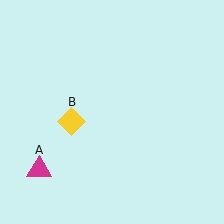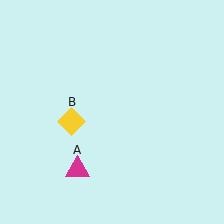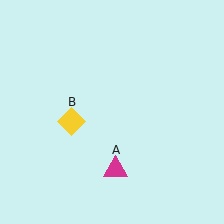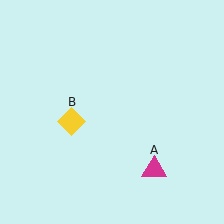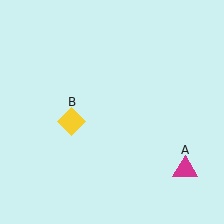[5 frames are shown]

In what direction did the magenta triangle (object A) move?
The magenta triangle (object A) moved right.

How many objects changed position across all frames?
1 object changed position: magenta triangle (object A).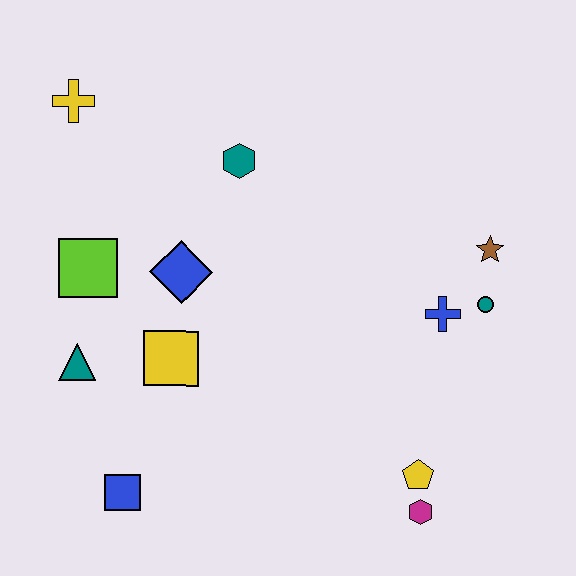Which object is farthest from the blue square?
The brown star is farthest from the blue square.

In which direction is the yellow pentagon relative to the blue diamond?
The yellow pentagon is to the right of the blue diamond.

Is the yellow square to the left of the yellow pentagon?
Yes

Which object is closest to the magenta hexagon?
The yellow pentagon is closest to the magenta hexagon.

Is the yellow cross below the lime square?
No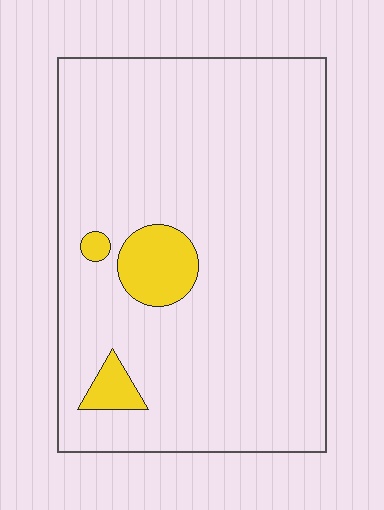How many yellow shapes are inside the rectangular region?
3.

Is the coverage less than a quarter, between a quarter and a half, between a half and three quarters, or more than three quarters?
Less than a quarter.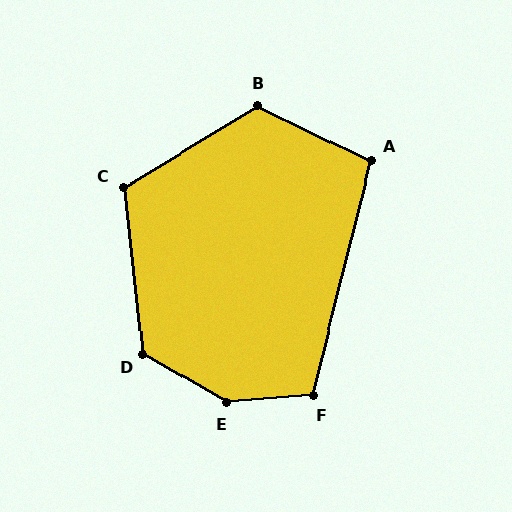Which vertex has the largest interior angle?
E, at approximately 144 degrees.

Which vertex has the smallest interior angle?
A, at approximately 102 degrees.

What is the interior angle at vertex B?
Approximately 123 degrees (obtuse).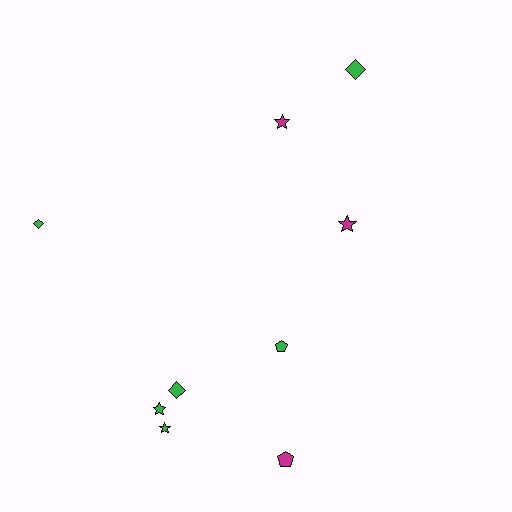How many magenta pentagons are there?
There is 1 magenta pentagon.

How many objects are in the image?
There are 9 objects.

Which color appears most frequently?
Green, with 6 objects.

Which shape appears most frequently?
Star, with 4 objects.